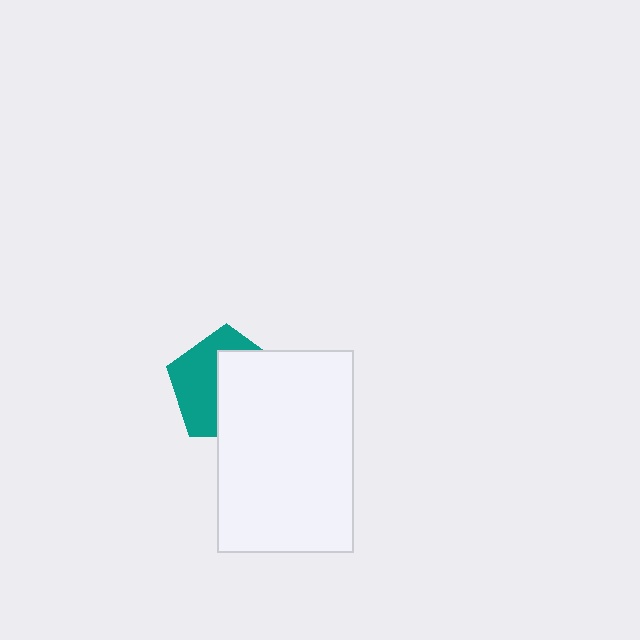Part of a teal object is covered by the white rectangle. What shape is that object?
It is a pentagon.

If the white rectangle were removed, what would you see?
You would see the complete teal pentagon.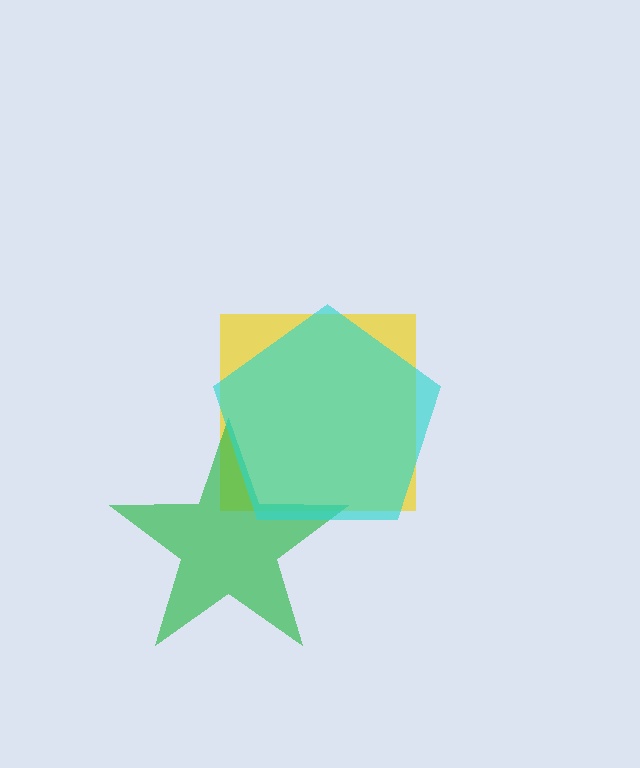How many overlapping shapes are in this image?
There are 3 overlapping shapes in the image.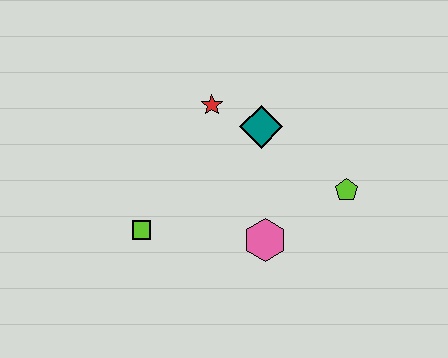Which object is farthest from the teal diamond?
The lime square is farthest from the teal diamond.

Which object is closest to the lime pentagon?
The pink hexagon is closest to the lime pentagon.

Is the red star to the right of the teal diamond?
No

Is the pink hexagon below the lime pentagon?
Yes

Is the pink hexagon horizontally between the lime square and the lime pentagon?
Yes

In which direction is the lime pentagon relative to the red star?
The lime pentagon is to the right of the red star.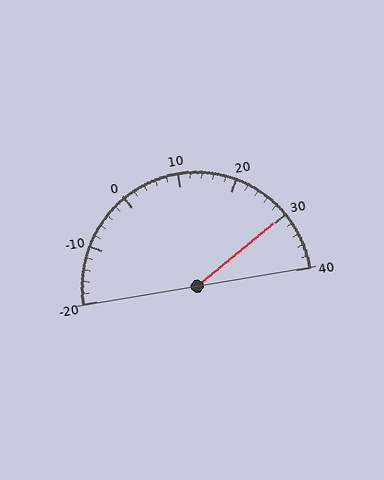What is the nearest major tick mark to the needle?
The nearest major tick mark is 30.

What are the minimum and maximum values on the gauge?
The gauge ranges from -20 to 40.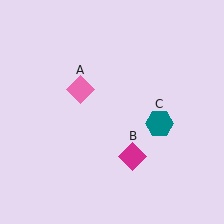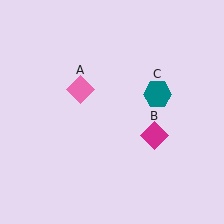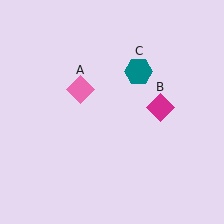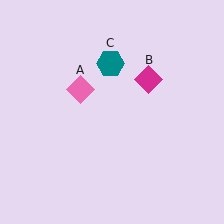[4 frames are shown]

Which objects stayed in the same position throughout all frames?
Pink diamond (object A) remained stationary.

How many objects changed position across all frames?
2 objects changed position: magenta diamond (object B), teal hexagon (object C).